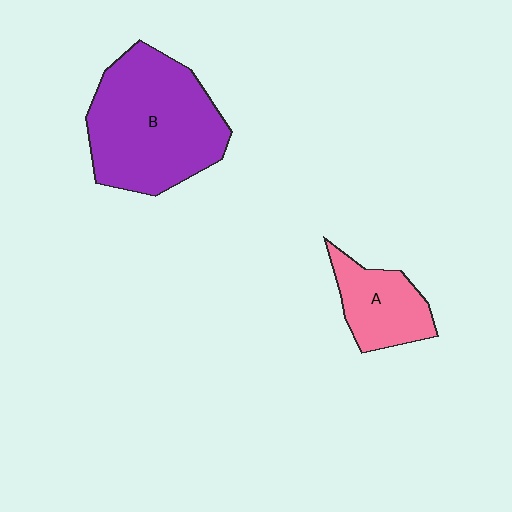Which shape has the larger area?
Shape B (purple).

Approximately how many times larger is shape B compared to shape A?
Approximately 2.3 times.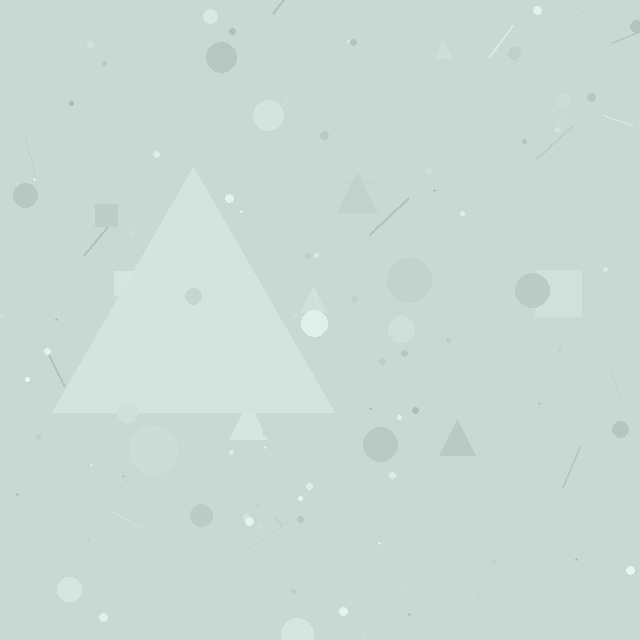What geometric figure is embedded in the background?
A triangle is embedded in the background.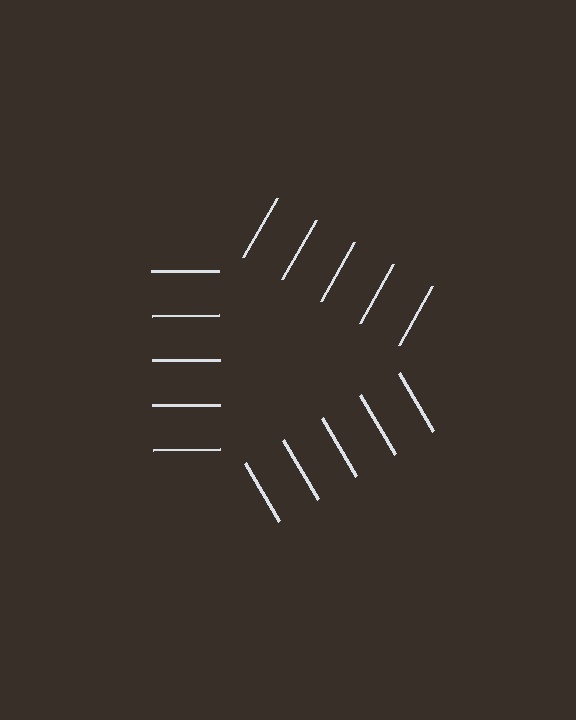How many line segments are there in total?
15 — 5 along each of the 3 edges.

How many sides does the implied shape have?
3 sides — the line-ends trace a triangle.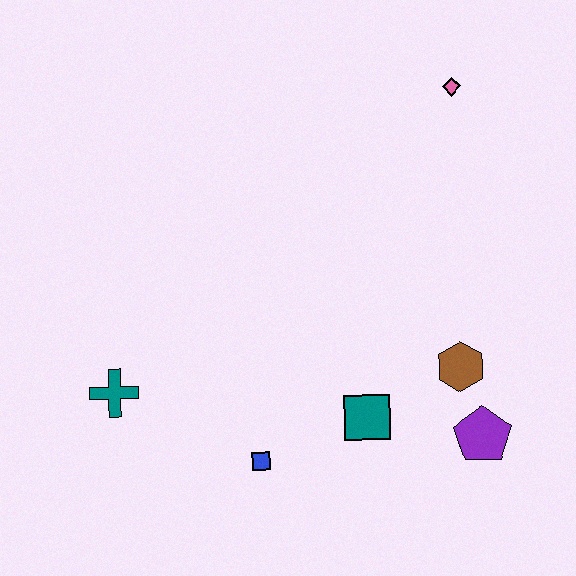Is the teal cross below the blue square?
No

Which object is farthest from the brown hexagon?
The teal cross is farthest from the brown hexagon.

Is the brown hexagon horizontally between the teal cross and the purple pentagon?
Yes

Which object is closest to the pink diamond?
The brown hexagon is closest to the pink diamond.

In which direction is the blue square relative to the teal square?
The blue square is to the left of the teal square.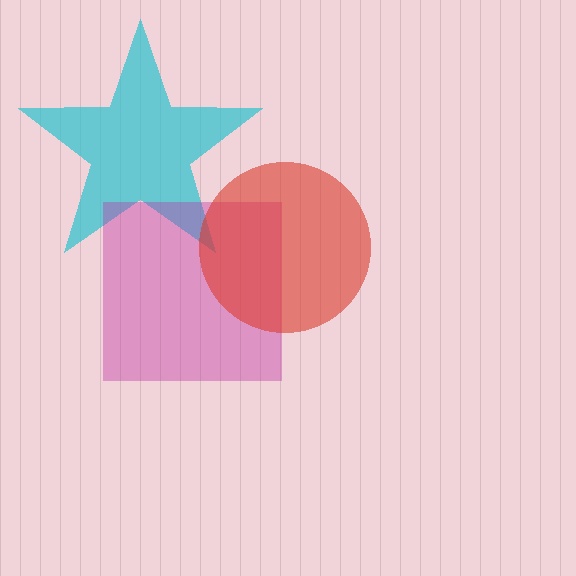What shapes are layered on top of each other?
The layered shapes are: a cyan star, a magenta square, a red circle.